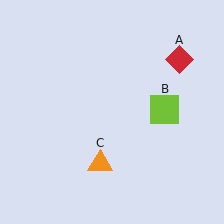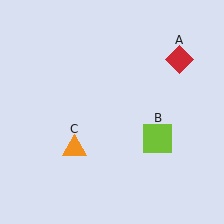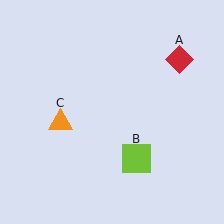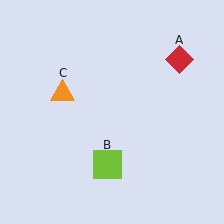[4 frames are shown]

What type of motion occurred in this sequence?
The lime square (object B), orange triangle (object C) rotated clockwise around the center of the scene.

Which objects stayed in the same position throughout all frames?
Red diamond (object A) remained stationary.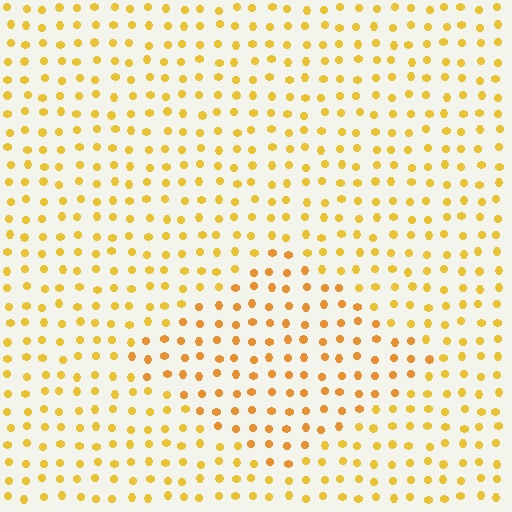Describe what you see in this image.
The image is filled with small yellow elements in a uniform arrangement. A diamond-shaped region is visible where the elements are tinted to a slightly different hue, forming a subtle color boundary.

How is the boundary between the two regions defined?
The boundary is defined purely by a slight shift in hue (about 17 degrees). Spacing, size, and orientation are identical on both sides.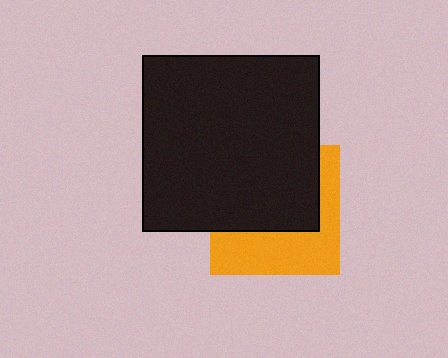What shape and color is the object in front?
The object in front is a black square.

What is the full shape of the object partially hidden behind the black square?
The partially hidden object is an orange square.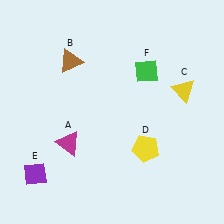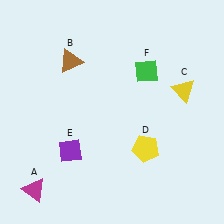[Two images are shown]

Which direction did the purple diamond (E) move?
The purple diamond (E) moved right.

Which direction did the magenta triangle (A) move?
The magenta triangle (A) moved down.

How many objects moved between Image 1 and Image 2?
2 objects moved between the two images.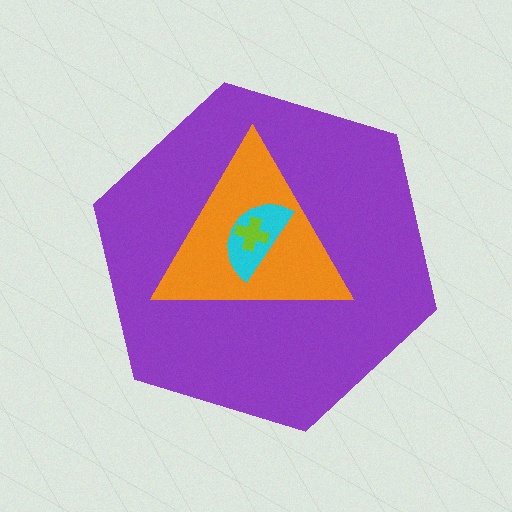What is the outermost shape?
The purple hexagon.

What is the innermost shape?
The lime cross.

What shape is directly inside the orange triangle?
The cyan semicircle.